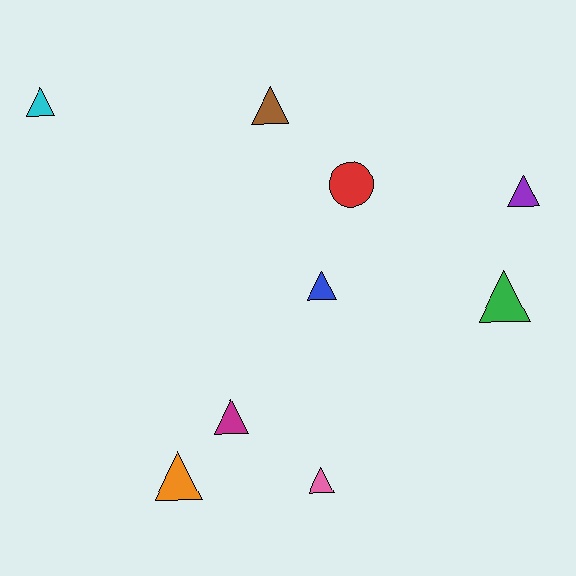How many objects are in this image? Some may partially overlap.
There are 9 objects.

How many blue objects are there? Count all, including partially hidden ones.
There is 1 blue object.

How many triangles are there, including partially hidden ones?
There are 8 triangles.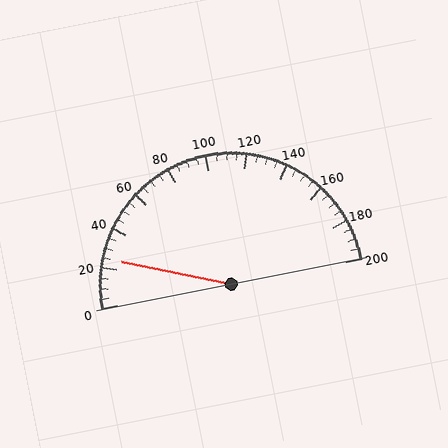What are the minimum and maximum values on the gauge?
The gauge ranges from 0 to 200.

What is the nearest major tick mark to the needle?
The nearest major tick mark is 20.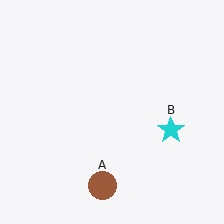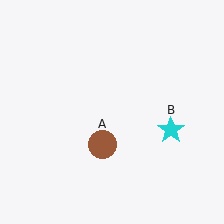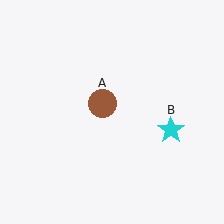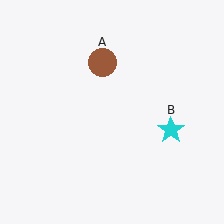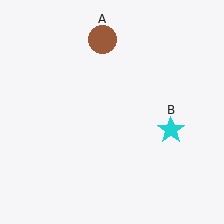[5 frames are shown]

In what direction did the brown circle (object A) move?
The brown circle (object A) moved up.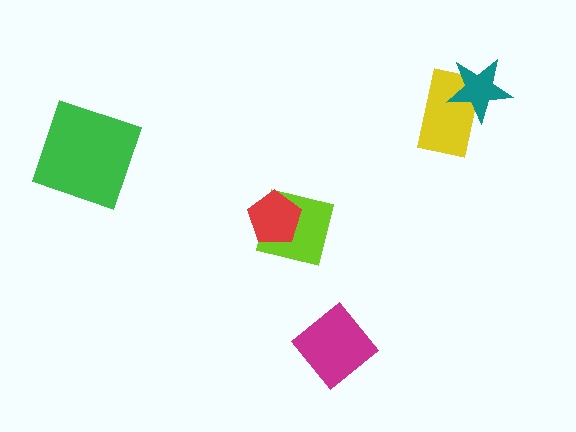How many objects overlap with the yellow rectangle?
1 object overlaps with the yellow rectangle.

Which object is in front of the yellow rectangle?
The teal star is in front of the yellow rectangle.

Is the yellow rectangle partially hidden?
Yes, it is partially covered by another shape.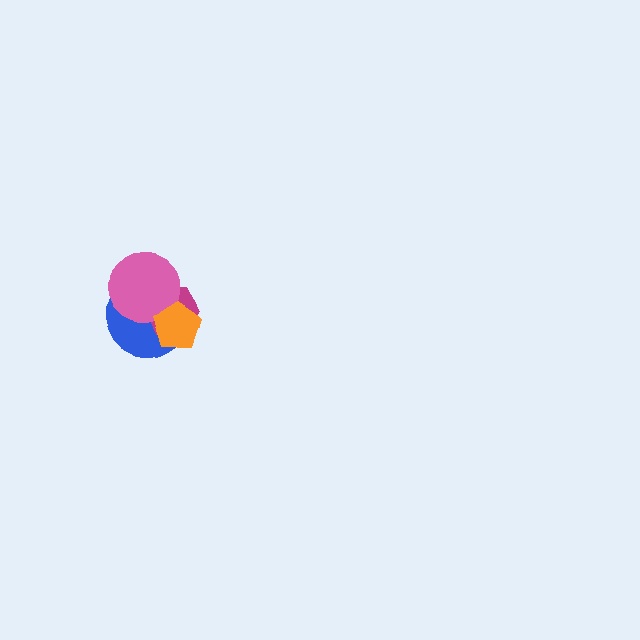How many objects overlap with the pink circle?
3 objects overlap with the pink circle.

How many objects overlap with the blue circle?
3 objects overlap with the blue circle.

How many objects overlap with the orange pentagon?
3 objects overlap with the orange pentagon.